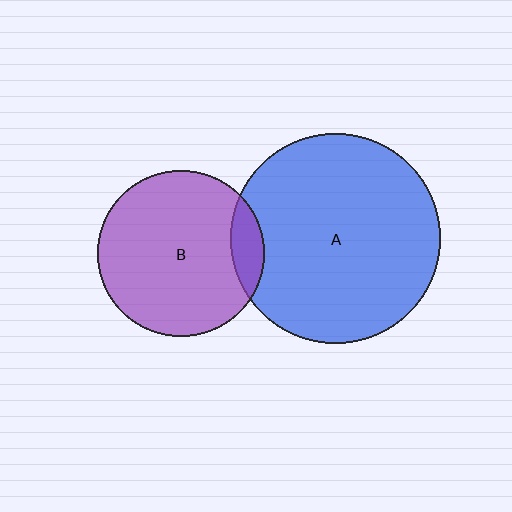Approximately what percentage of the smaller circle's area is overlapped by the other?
Approximately 10%.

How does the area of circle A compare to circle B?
Approximately 1.6 times.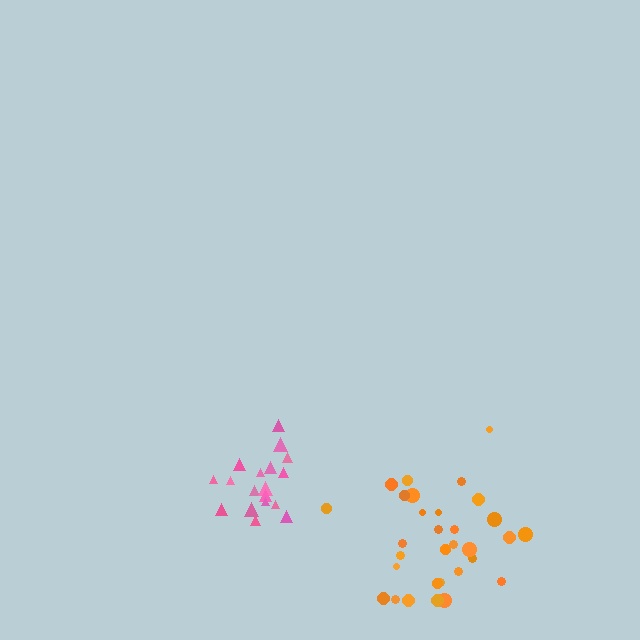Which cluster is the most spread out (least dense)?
Orange.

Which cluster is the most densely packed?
Pink.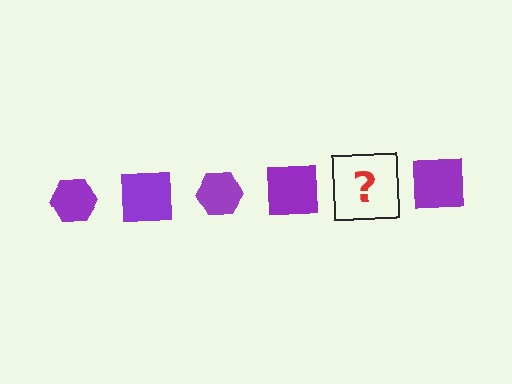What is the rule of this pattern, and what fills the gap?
The rule is that the pattern cycles through hexagon, square shapes in purple. The gap should be filled with a purple hexagon.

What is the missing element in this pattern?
The missing element is a purple hexagon.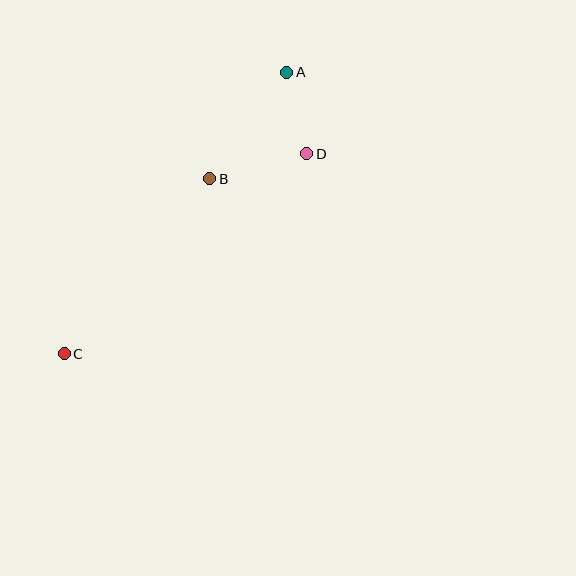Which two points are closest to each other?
Points A and D are closest to each other.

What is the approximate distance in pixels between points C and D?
The distance between C and D is approximately 314 pixels.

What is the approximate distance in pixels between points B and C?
The distance between B and C is approximately 228 pixels.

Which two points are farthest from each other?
Points A and C are farthest from each other.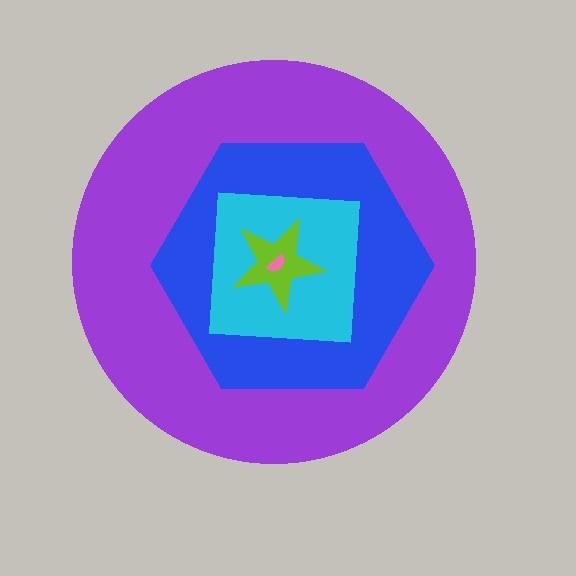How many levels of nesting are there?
5.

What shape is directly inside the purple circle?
The blue hexagon.